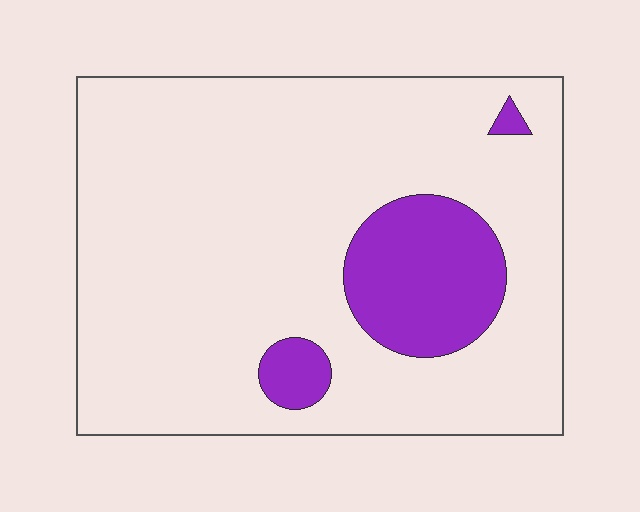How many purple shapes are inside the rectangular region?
3.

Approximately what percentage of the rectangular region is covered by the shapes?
Approximately 15%.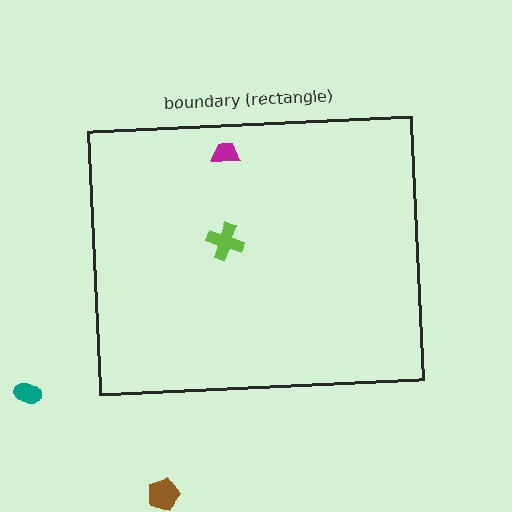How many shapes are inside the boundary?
2 inside, 2 outside.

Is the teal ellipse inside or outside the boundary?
Outside.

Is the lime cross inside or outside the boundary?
Inside.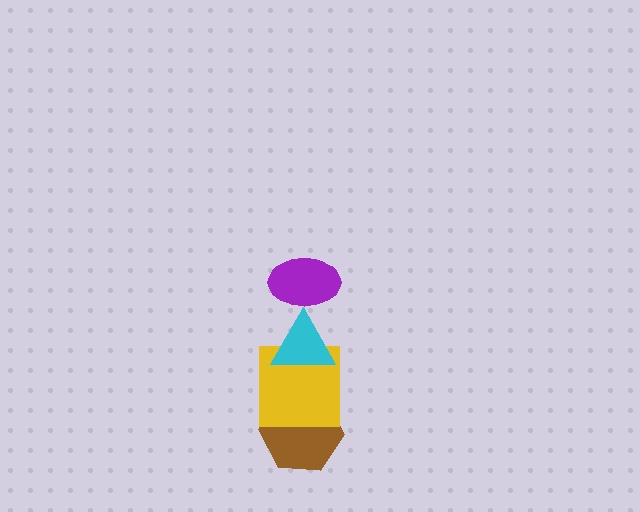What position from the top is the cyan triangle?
The cyan triangle is 2nd from the top.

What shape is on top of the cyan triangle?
The purple ellipse is on top of the cyan triangle.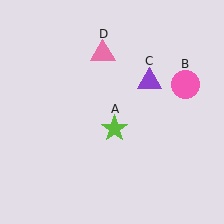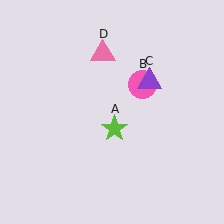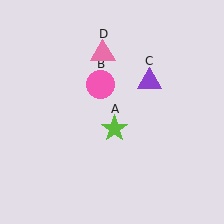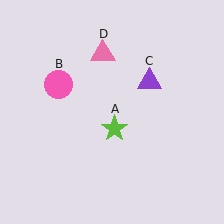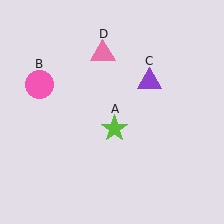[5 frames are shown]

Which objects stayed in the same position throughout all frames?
Lime star (object A) and purple triangle (object C) and pink triangle (object D) remained stationary.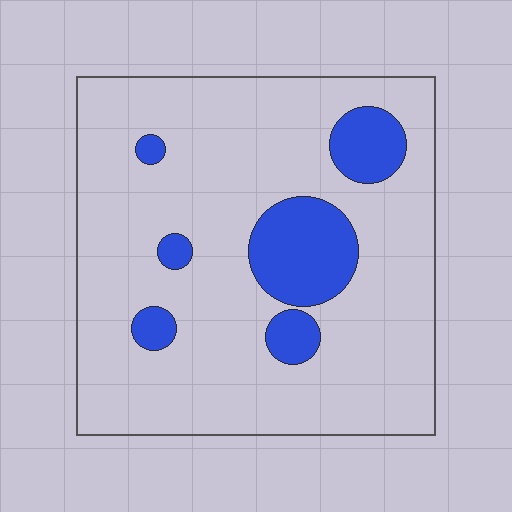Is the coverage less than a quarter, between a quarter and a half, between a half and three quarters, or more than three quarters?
Less than a quarter.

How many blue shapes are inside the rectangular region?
6.